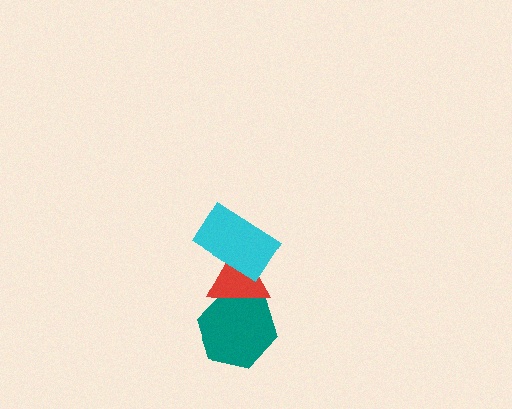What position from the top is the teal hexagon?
The teal hexagon is 3rd from the top.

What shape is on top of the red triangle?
The cyan rectangle is on top of the red triangle.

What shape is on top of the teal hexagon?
The red triangle is on top of the teal hexagon.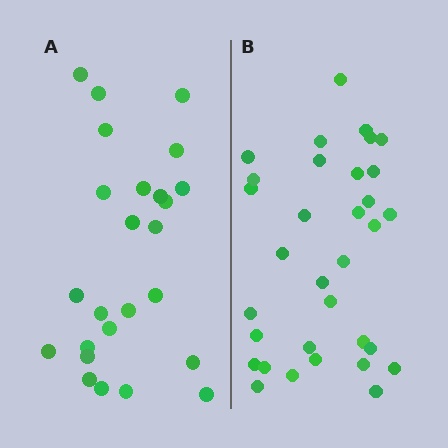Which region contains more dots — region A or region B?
Region B (the right region) has more dots.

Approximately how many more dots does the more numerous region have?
Region B has roughly 8 or so more dots than region A.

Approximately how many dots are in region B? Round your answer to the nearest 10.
About 30 dots. (The exact count is 33, which rounds to 30.)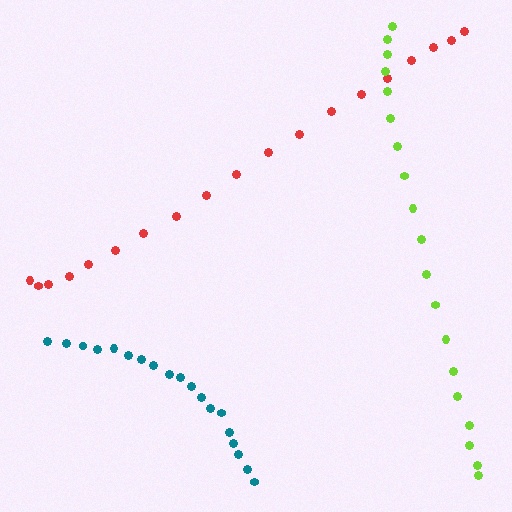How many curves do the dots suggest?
There are 3 distinct paths.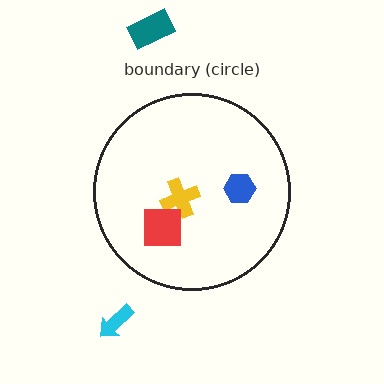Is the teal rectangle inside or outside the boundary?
Outside.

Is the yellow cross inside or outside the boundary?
Inside.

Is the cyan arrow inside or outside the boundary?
Outside.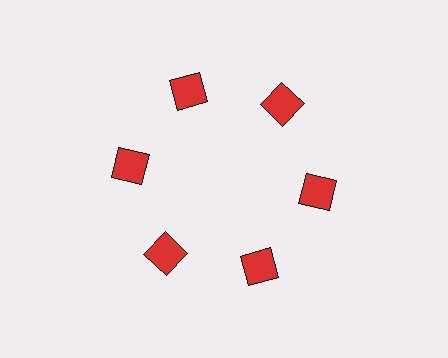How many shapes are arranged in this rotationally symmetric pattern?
There are 6 shapes, arranged in 6 groups of 1.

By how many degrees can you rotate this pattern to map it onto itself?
The pattern maps onto itself every 60 degrees of rotation.